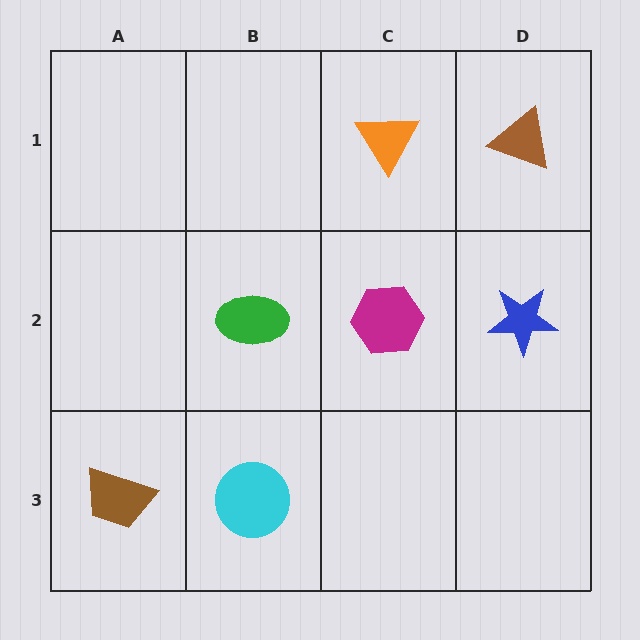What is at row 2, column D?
A blue star.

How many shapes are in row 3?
2 shapes.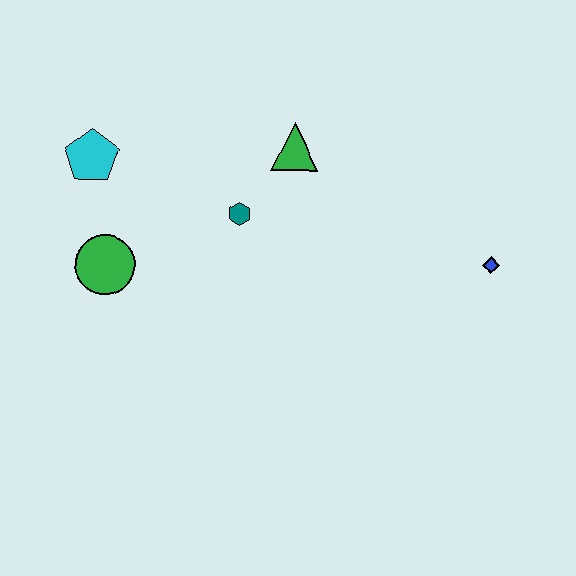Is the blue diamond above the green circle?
Yes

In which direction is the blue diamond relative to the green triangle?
The blue diamond is to the right of the green triangle.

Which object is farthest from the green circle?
The blue diamond is farthest from the green circle.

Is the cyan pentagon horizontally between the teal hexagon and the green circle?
No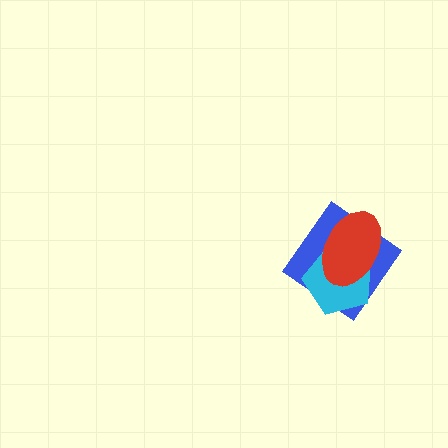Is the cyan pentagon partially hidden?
Yes, it is partially covered by another shape.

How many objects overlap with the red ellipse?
2 objects overlap with the red ellipse.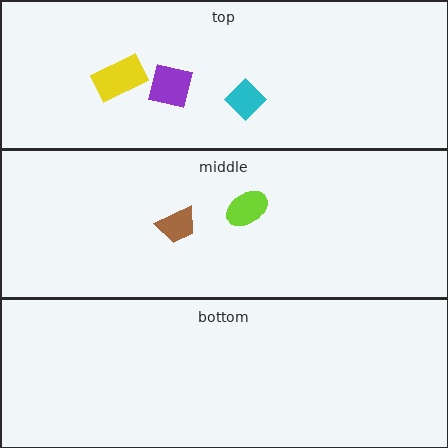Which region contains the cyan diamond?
The top region.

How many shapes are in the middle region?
2.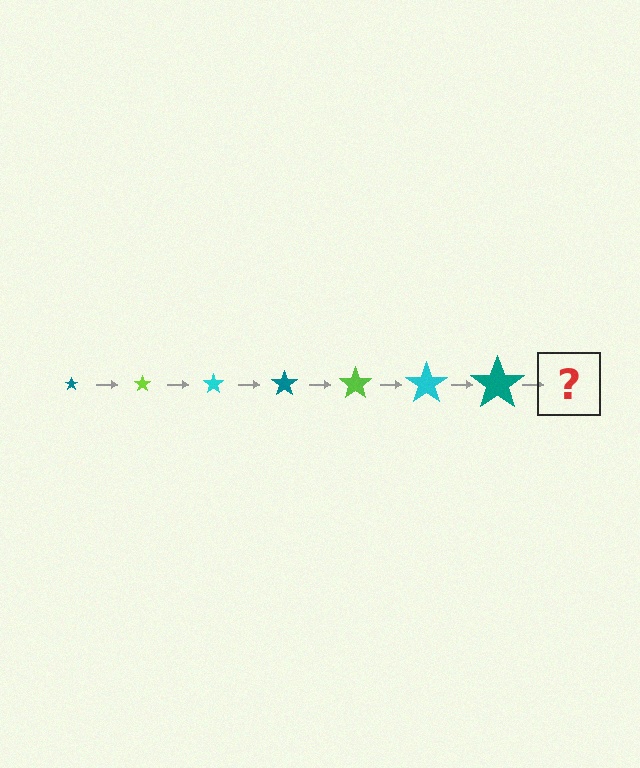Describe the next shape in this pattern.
It should be a lime star, larger than the previous one.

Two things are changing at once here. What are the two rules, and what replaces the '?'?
The two rules are that the star grows larger each step and the color cycles through teal, lime, and cyan. The '?' should be a lime star, larger than the previous one.